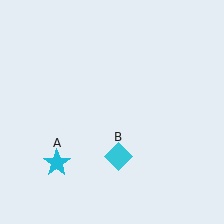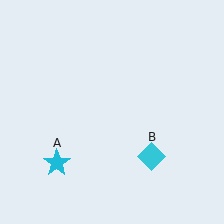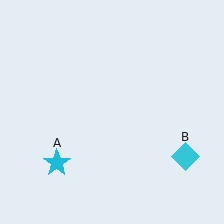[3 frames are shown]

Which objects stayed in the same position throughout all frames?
Cyan star (object A) remained stationary.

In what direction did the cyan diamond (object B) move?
The cyan diamond (object B) moved right.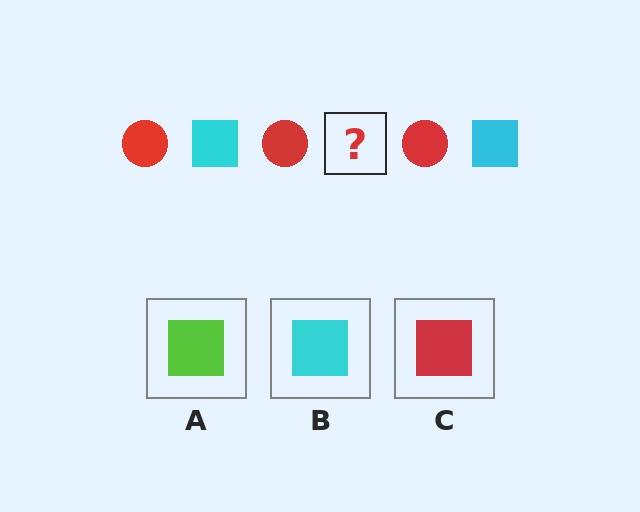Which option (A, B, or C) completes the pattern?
B.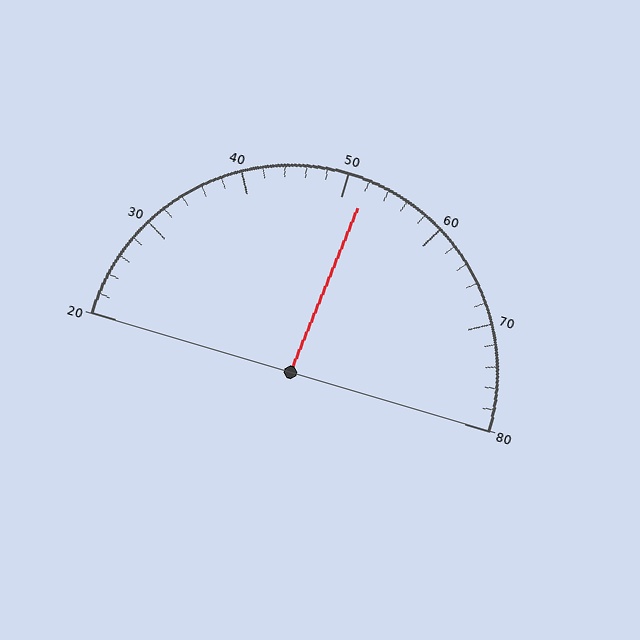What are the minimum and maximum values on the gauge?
The gauge ranges from 20 to 80.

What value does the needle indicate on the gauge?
The needle indicates approximately 52.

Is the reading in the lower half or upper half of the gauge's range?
The reading is in the upper half of the range (20 to 80).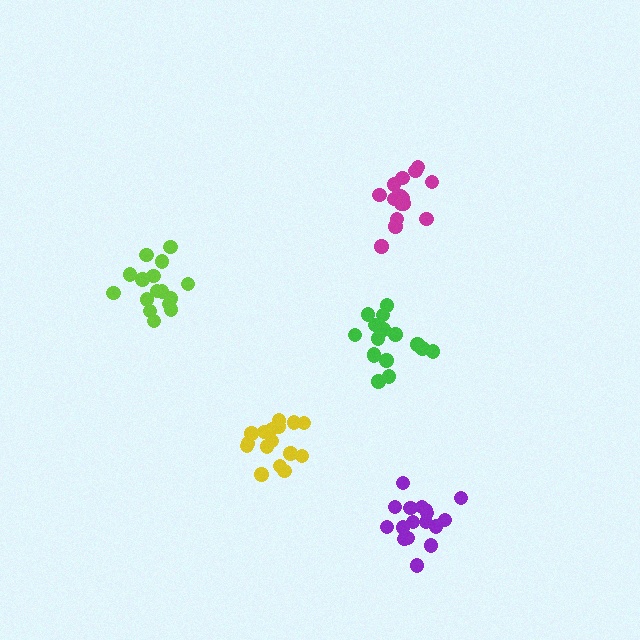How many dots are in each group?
Group 1: 15 dots, Group 2: 16 dots, Group 3: 16 dots, Group 4: 16 dots, Group 5: 17 dots (80 total).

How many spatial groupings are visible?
There are 5 spatial groupings.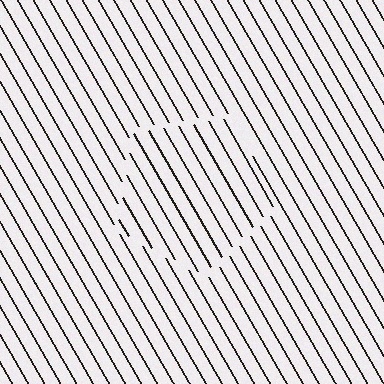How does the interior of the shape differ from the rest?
The interior of the shape contains the same grating, shifted by half a period — the contour is defined by the phase discontinuity where line-ends from the inner and outer gratings abut.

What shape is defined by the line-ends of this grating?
An illusory pentagon. The interior of the shape contains the same grating, shifted by half a period — the contour is defined by the phase discontinuity where line-ends from the inner and outer gratings abut.